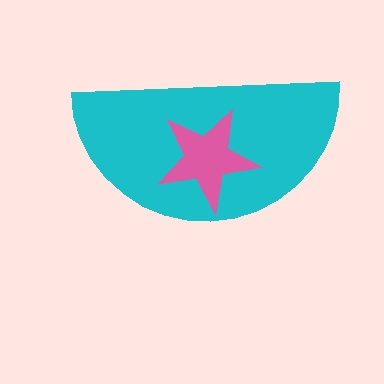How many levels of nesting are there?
2.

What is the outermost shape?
The cyan semicircle.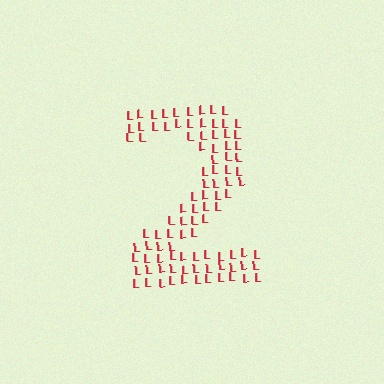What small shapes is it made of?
It is made of small letter L's.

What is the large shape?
The large shape is the digit 2.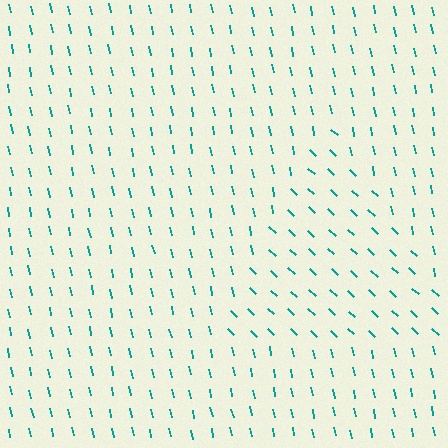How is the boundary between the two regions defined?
The boundary is defined purely by a change in line orientation (approximately 36 degrees difference). All lines are the same color and thickness.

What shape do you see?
I see a triangle.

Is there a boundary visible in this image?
Yes, there is a texture boundary formed by a change in line orientation.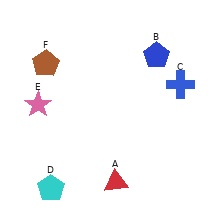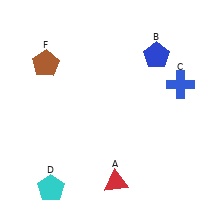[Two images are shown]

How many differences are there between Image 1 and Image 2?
There is 1 difference between the two images.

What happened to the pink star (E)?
The pink star (E) was removed in Image 2. It was in the top-left area of Image 1.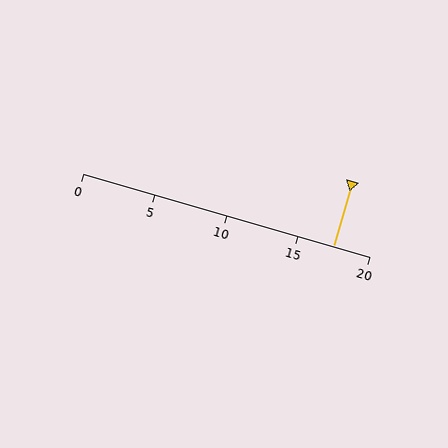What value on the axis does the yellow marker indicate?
The marker indicates approximately 17.5.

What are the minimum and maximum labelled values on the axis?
The axis runs from 0 to 20.